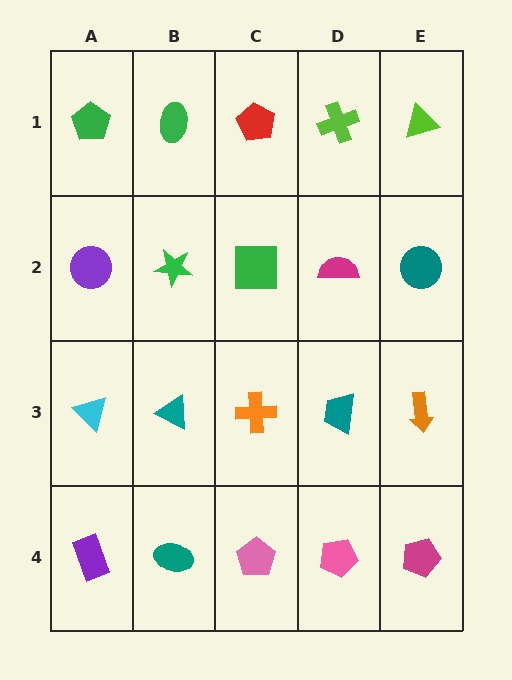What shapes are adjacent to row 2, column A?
A green pentagon (row 1, column A), a cyan triangle (row 3, column A), a green star (row 2, column B).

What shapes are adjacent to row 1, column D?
A magenta semicircle (row 2, column D), a red pentagon (row 1, column C), a lime triangle (row 1, column E).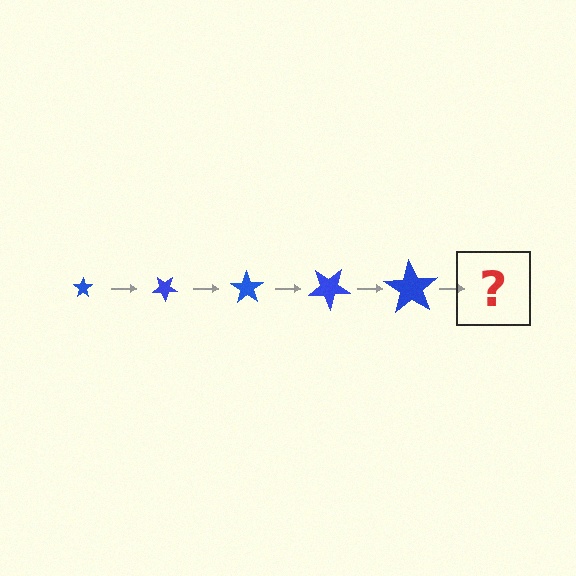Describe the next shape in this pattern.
It should be a star, larger than the previous one and rotated 175 degrees from the start.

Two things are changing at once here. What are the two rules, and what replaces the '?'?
The two rules are that the star grows larger each step and it rotates 35 degrees each step. The '?' should be a star, larger than the previous one and rotated 175 degrees from the start.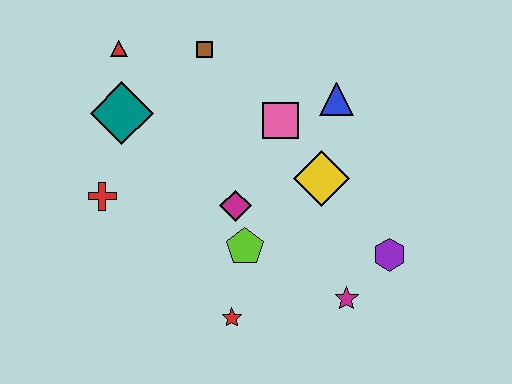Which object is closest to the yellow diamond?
The pink square is closest to the yellow diamond.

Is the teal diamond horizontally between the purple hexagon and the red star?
No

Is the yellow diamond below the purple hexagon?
No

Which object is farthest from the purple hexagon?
The red triangle is farthest from the purple hexagon.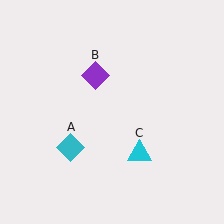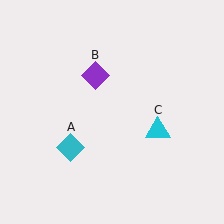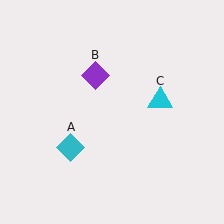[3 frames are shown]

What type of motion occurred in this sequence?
The cyan triangle (object C) rotated counterclockwise around the center of the scene.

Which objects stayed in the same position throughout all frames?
Cyan diamond (object A) and purple diamond (object B) remained stationary.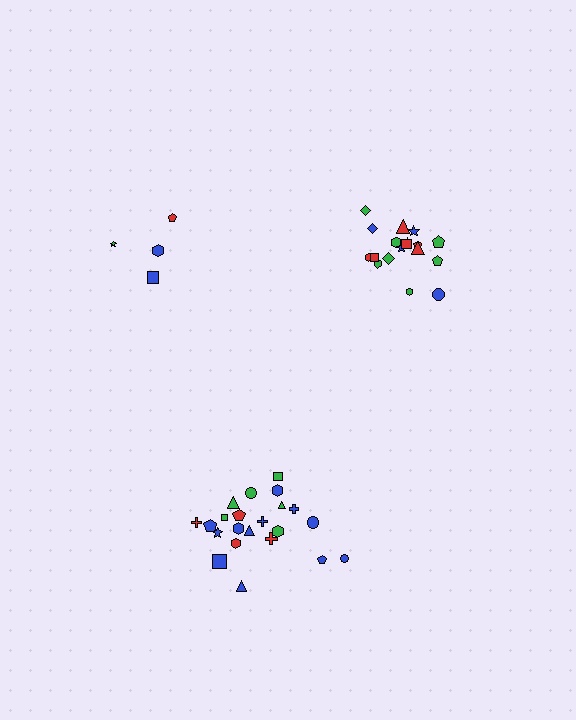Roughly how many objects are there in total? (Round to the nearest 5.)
Roughly 45 objects in total.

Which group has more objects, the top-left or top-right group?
The top-right group.